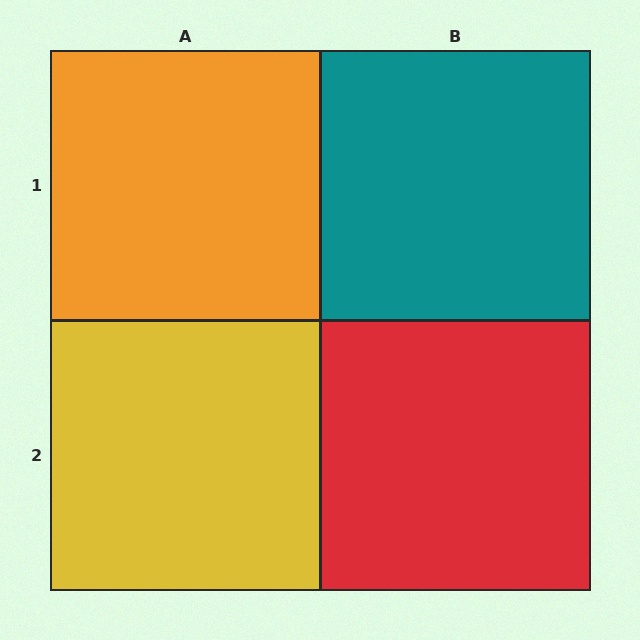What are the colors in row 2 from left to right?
Yellow, red.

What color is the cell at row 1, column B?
Teal.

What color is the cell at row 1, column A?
Orange.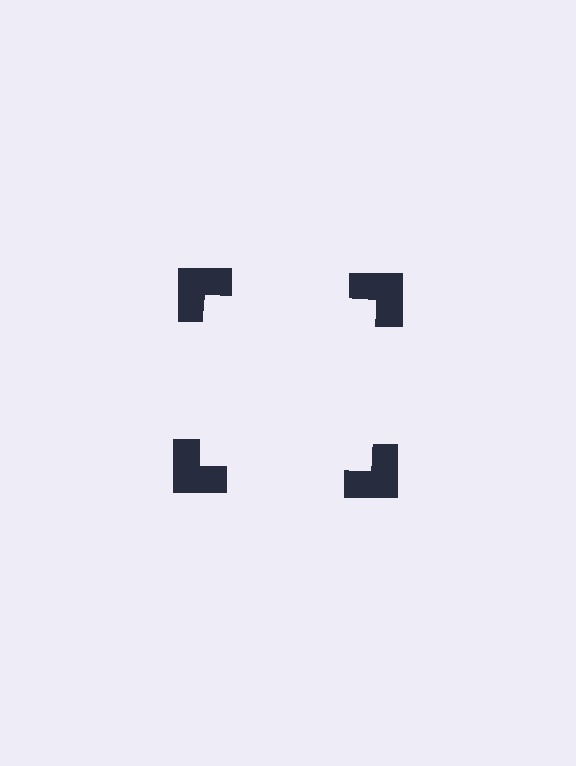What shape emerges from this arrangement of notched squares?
An illusory square — its edges are inferred from the aligned wedge cuts in the notched squares, not physically drawn.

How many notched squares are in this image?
There are 4 — one at each vertex of the illusory square.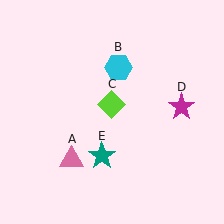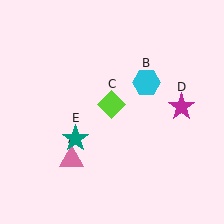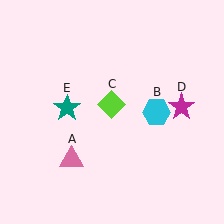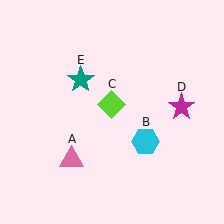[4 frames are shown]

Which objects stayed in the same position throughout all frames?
Pink triangle (object A) and lime diamond (object C) and magenta star (object D) remained stationary.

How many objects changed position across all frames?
2 objects changed position: cyan hexagon (object B), teal star (object E).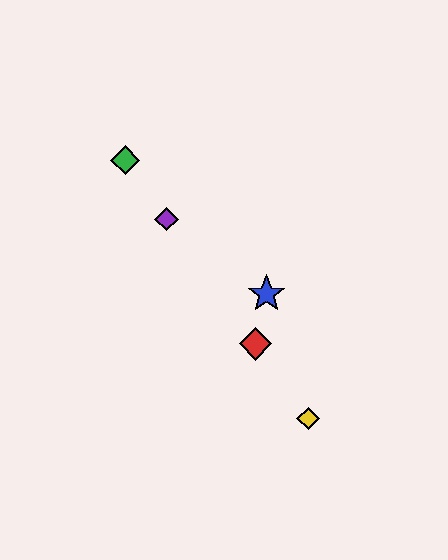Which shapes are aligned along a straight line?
The red diamond, the green diamond, the yellow diamond, the purple diamond are aligned along a straight line.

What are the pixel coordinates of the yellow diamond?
The yellow diamond is at (308, 419).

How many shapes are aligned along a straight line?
4 shapes (the red diamond, the green diamond, the yellow diamond, the purple diamond) are aligned along a straight line.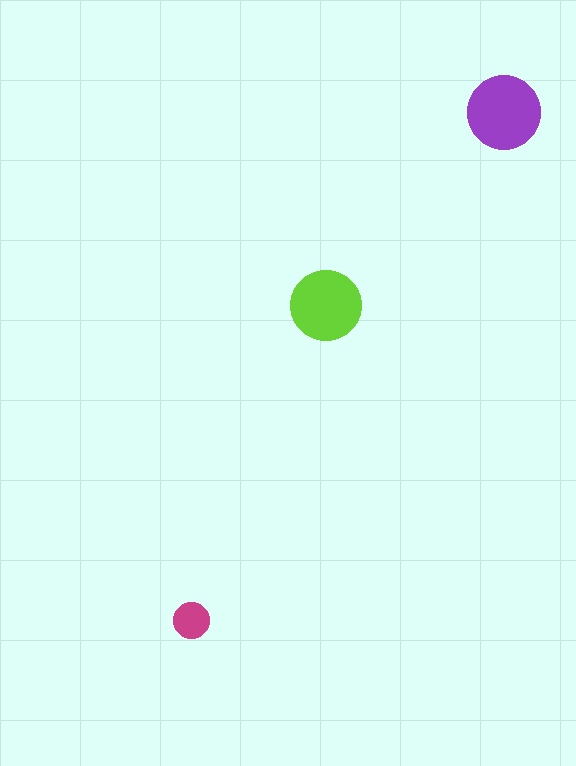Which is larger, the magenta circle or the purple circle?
The purple one.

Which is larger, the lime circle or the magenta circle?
The lime one.